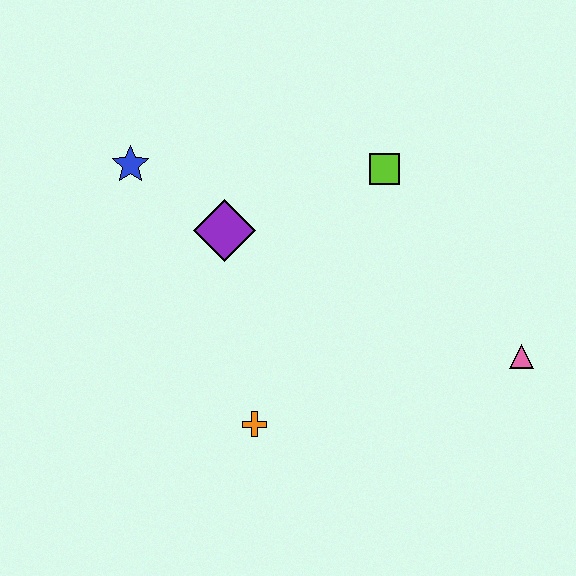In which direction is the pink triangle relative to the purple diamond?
The pink triangle is to the right of the purple diamond.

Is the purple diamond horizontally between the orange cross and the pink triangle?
No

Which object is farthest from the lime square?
The orange cross is farthest from the lime square.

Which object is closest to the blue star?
The purple diamond is closest to the blue star.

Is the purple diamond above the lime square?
No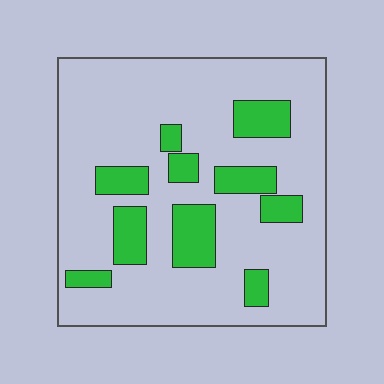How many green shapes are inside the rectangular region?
10.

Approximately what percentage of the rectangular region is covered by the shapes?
Approximately 20%.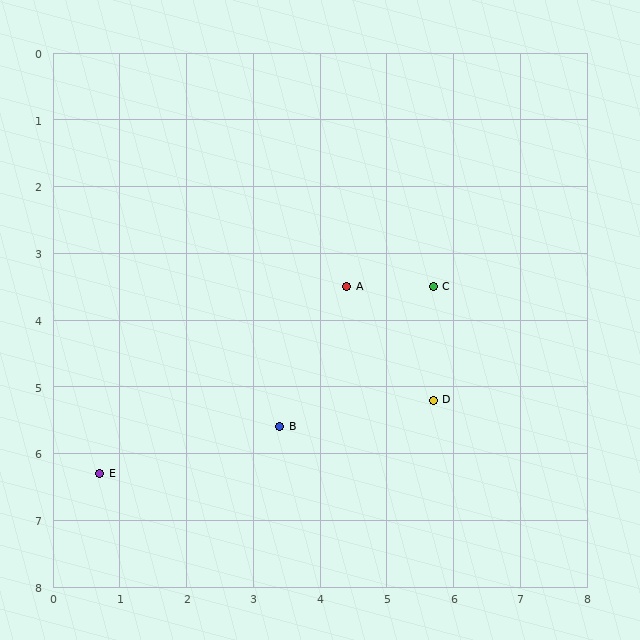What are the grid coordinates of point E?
Point E is at approximately (0.7, 6.3).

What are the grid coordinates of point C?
Point C is at approximately (5.7, 3.5).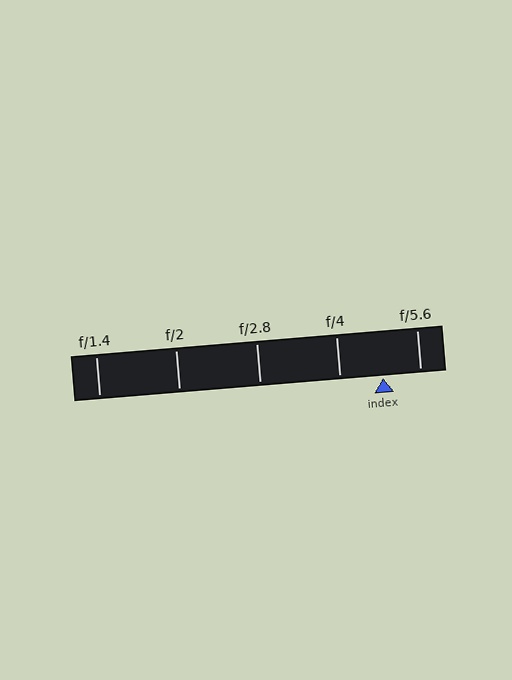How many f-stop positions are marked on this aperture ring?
There are 5 f-stop positions marked.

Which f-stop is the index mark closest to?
The index mark is closest to f/5.6.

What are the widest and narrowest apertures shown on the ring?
The widest aperture shown is f/1.4 and the narrowest is f/5.6.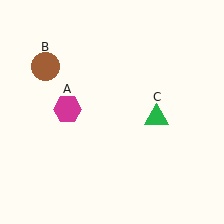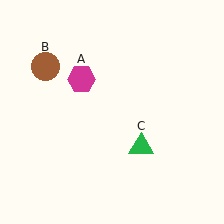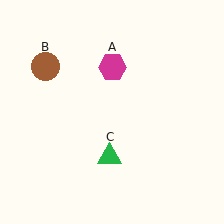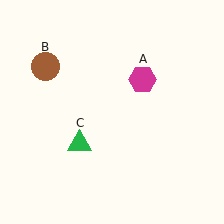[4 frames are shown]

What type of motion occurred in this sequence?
The magenta hexagon (object A), green triangle (object C) rotated clockwise around the center of the scene.